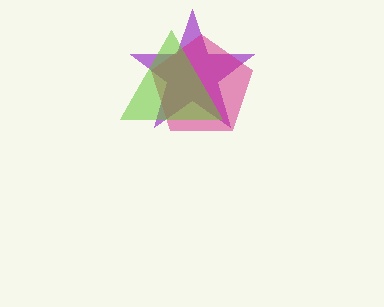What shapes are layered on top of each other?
The layered shapes are: a purple star, a magenta pentagon, a lime triangle.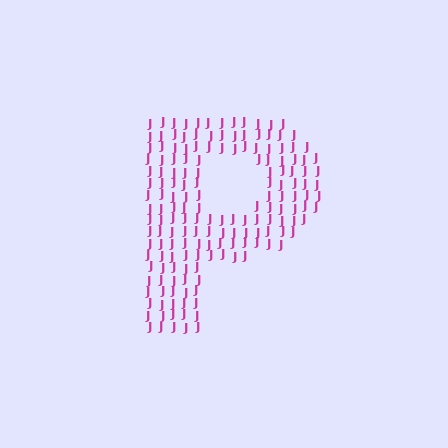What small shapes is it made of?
It is made of small letter J's.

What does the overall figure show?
The overall figure shows the letter P.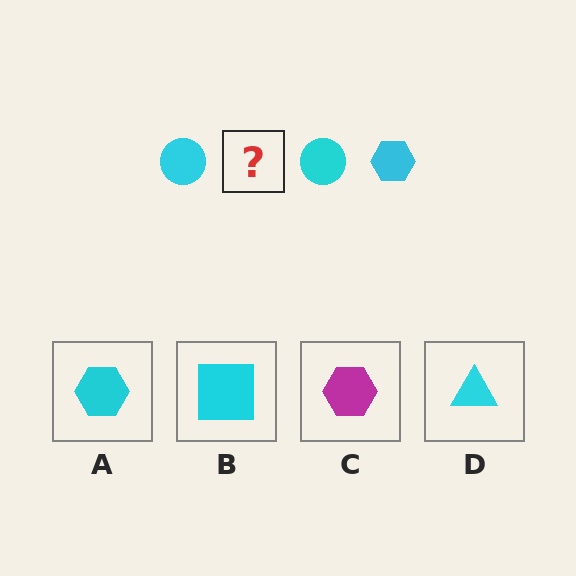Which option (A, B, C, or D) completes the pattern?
A.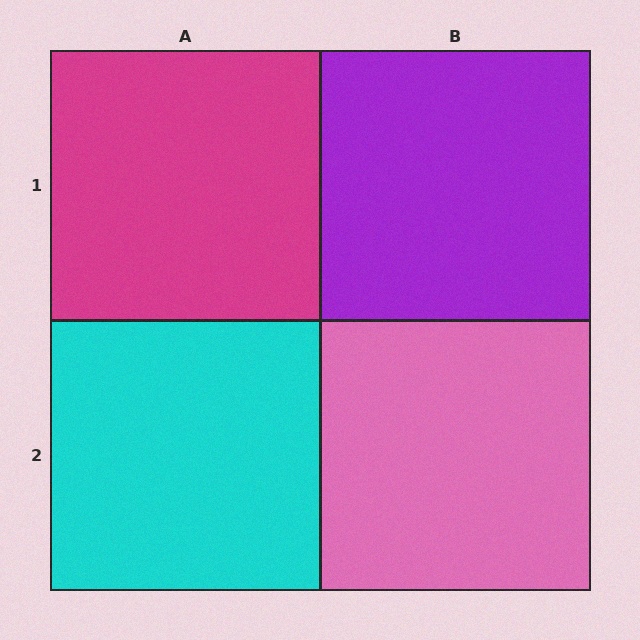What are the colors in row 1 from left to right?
Magenta, purple.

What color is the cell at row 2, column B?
Pink.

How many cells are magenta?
1 cell is magenta.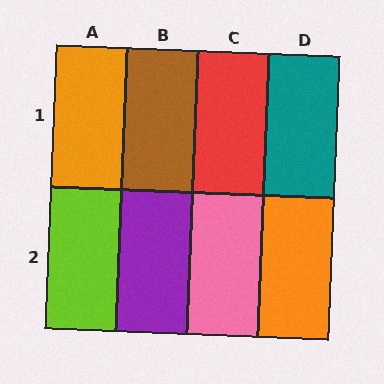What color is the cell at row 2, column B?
Purple.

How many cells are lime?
1 cell is lime.